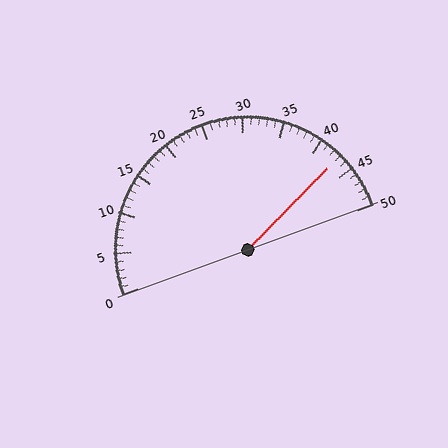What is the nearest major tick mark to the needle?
The nearest major tick mark is 45.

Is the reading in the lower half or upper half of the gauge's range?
The reading is in the upper half of the range (0 to 50).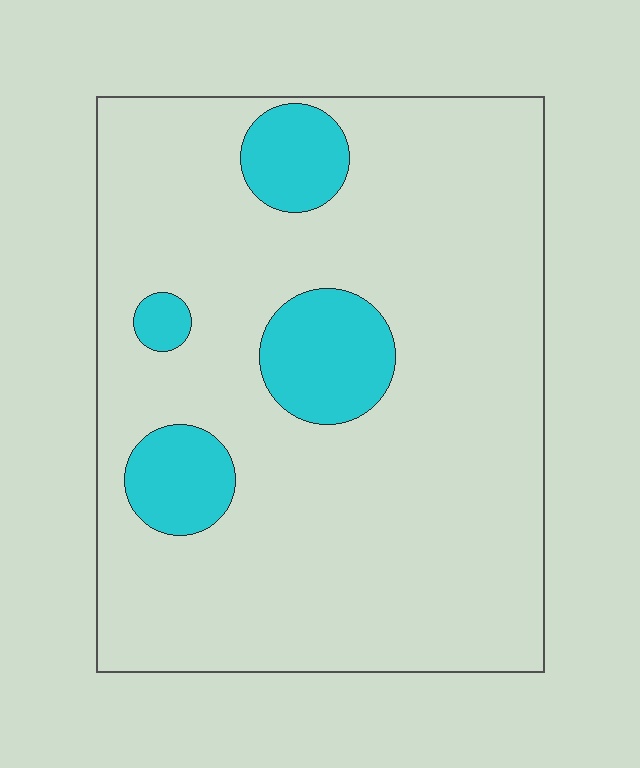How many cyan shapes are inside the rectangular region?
4.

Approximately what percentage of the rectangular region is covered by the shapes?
Approximately 15%.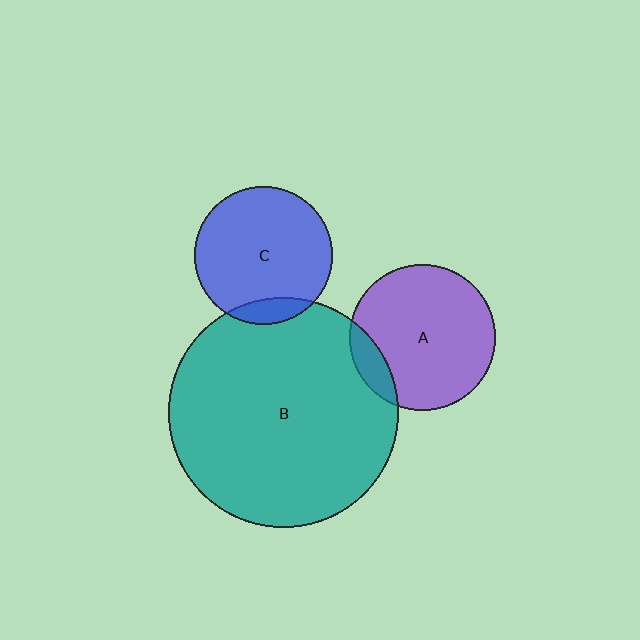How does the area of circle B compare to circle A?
Approximately 2.5 times.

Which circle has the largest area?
Circle B (teal).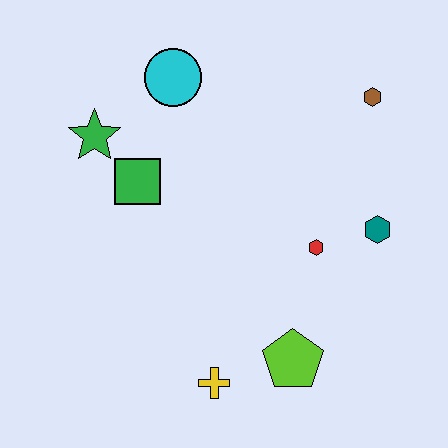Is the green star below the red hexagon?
No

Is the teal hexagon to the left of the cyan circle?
No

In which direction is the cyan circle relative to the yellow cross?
The cyan circle is above the yellow cross.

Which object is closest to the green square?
The green star is closest to the green square.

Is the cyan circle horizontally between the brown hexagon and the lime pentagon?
No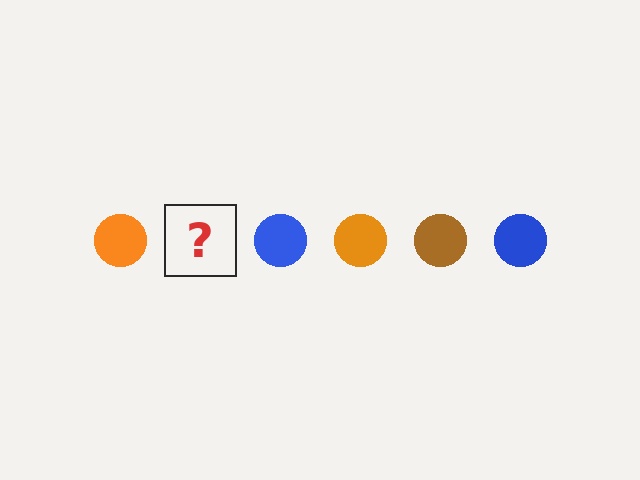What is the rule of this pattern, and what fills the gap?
The rule is that the pattern cycles through orange, brown, blue circles. The gap should be filled with a brown circle.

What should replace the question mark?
The question mark should be replaced with a brown circle.